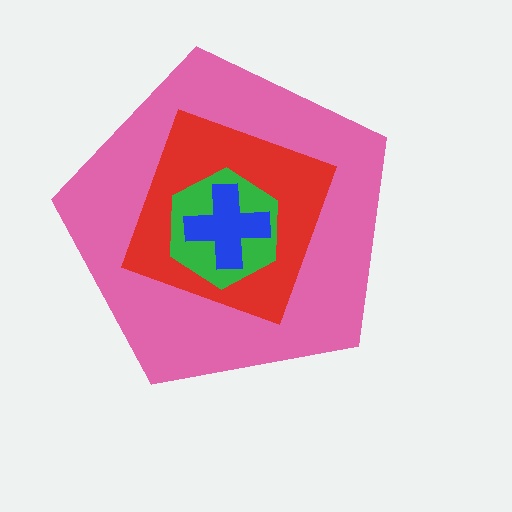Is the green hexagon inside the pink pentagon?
Yes.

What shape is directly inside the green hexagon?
The blue cross.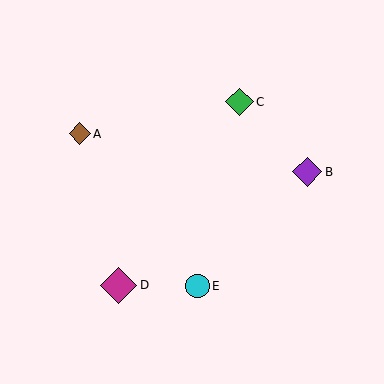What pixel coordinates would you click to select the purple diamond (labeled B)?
Click at (307, 172) to select the purple diamond B.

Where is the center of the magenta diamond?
The center of the magenta diamond is at (119, 285).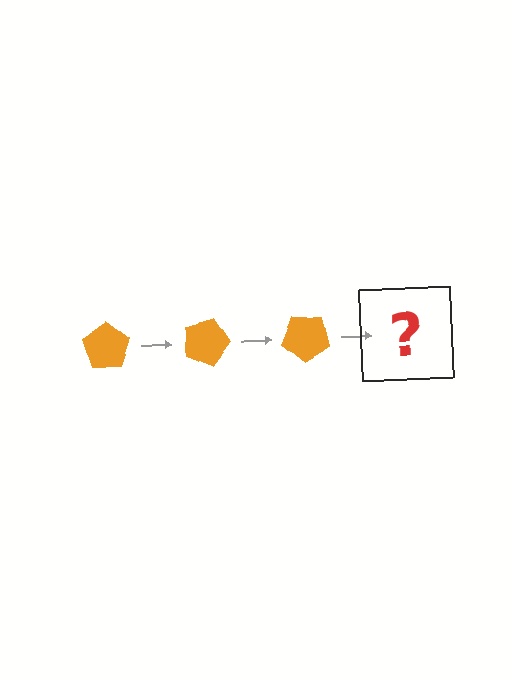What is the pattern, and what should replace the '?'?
The pattern is that the pentagon rotates 20 degrees each step. The '?' should be an orange pentagon rotated 60 degrees.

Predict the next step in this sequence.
The next step is an orange pentagon rotated 60 degrees.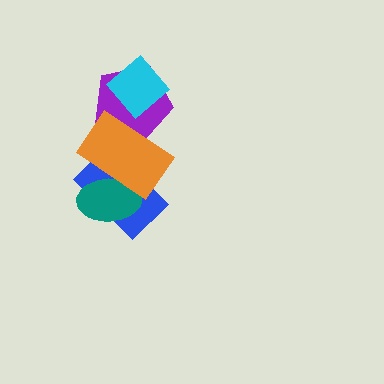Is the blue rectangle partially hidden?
Yes, it is partially covered by another shape.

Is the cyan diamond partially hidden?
No, no other shape covers it.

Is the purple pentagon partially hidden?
Yes, it is partially covered by another shape.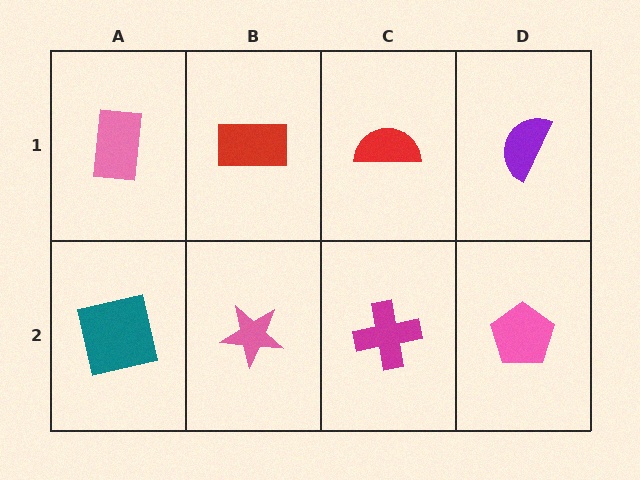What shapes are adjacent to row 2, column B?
A red rectangle (row 1, column B), a teal square (row 2, column A), a magenta cross (row 2, column C).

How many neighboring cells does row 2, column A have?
2.